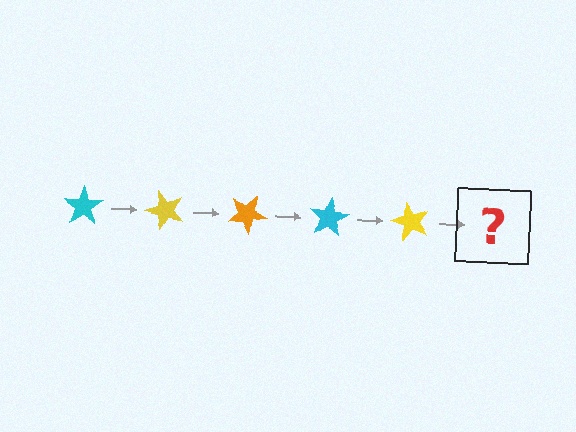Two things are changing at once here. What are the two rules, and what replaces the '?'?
The two rules are that it rotates 50 degrees each step and the color cycles through cyan, yellow, and orange. The '?' should be an orange star, rotated 250 degrees from the start.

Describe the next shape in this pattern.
It should be an orange star, rotated 250 degrees from the start.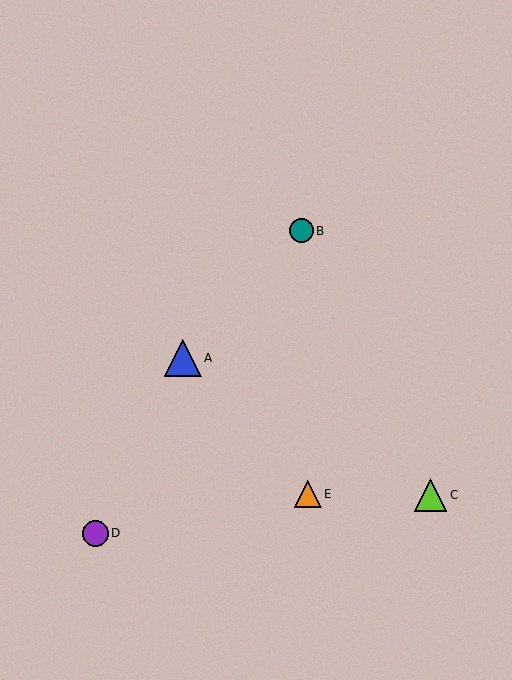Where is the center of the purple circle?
The center of the purple circle is at (95, 533).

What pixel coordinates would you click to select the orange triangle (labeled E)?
Click at (308, 494) to select the orange triangle E.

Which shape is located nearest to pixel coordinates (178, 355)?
The blue triangle (labeled A) at (183, 358) is nearest to that location.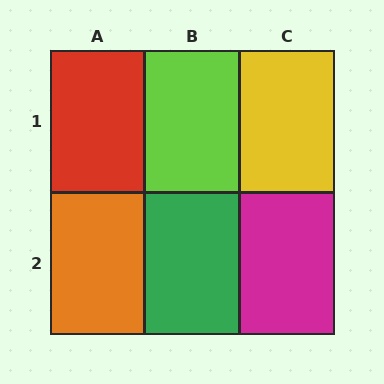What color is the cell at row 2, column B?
Green.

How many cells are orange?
1 cell is orange.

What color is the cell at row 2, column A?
Orange.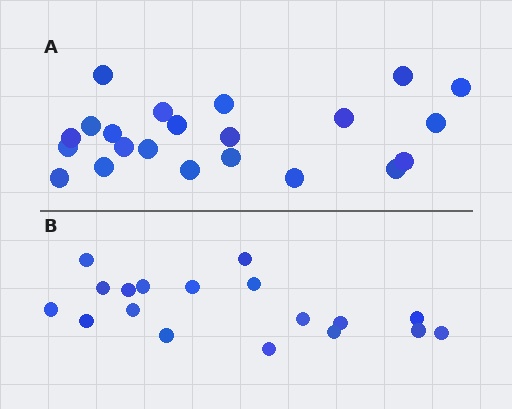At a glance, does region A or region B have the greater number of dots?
Region A (the top region) has more dots.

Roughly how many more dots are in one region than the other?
Region A has about 4 more dots than region B.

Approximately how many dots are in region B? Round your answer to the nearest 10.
About 20 dots. (The exact count is 18, which rounds to 20.)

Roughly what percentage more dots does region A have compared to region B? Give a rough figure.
About 20% more.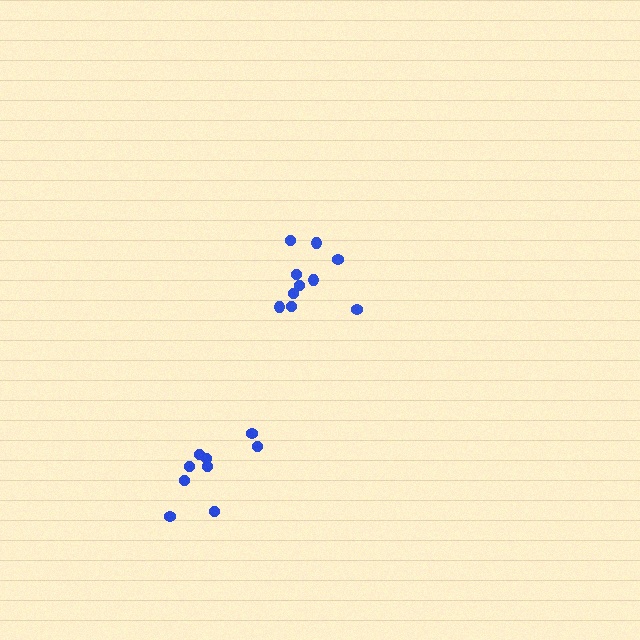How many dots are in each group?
Group 1: 9 dots, Group 2: 10 dots (19 total).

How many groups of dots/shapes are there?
There are 2 groups.